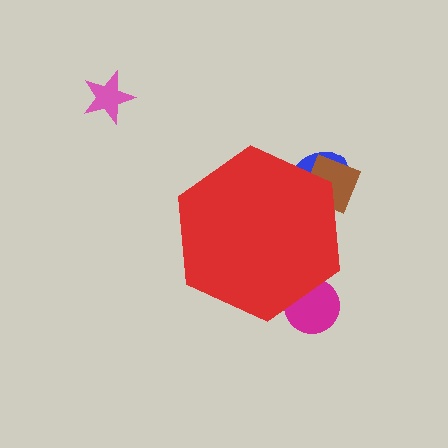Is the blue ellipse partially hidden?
Yes, the blue ellipse is partially hidden behind the red hexagon.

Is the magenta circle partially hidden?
Yes, the magenta circle is partially hidden behind the red hexagon.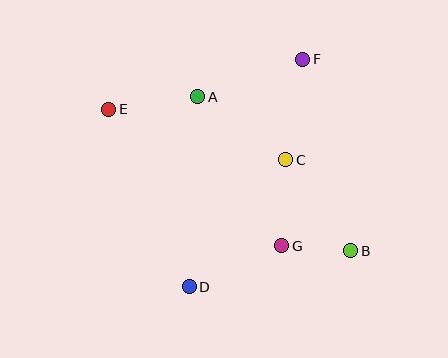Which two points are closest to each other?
Points B and G are closest to each other.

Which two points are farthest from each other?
Points B and E are farthest from each other.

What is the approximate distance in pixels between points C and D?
The distance between C and D is approximately 159 pixels.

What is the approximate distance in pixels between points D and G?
The distance between D and G is approximately 101 pixels.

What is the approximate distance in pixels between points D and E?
The distance between D and E is approximately 195 pixels.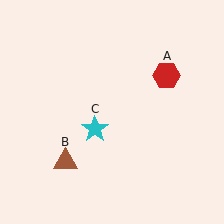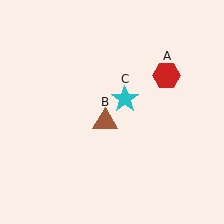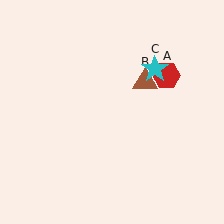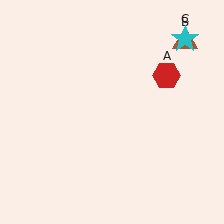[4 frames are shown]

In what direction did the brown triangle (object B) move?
The brown triangle (object B) moved up and to the right.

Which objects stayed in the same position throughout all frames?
Red hexagon (object A) remained stationary.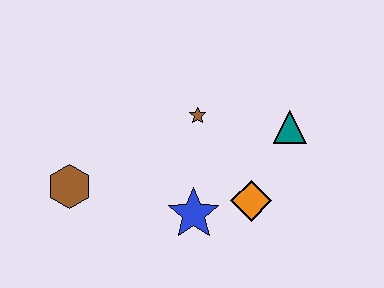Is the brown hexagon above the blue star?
Yes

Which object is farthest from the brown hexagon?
The teal triangle is farthest from the brown hexagon.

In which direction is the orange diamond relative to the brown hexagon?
The orange diamond is to the right of the brown hexagon.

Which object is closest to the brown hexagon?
The blue star is closest to the brown hexagon.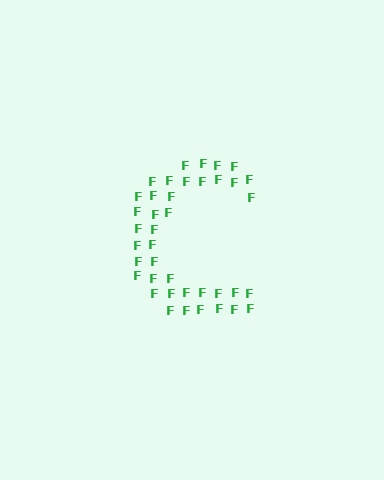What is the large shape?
The large shape is the letter C.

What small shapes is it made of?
It is made of small letter F's.